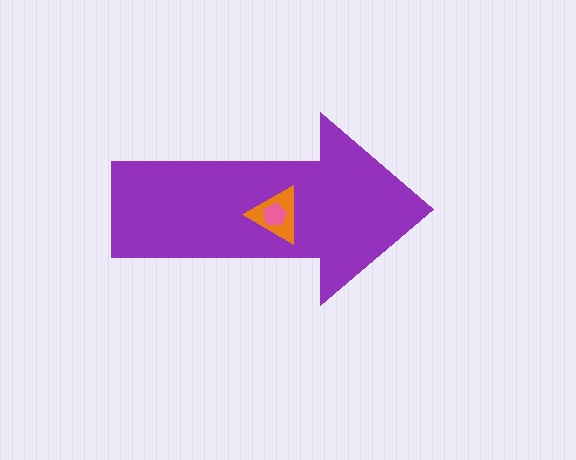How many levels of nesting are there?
3.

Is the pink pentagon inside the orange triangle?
Yes.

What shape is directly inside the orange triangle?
The pink pentagon.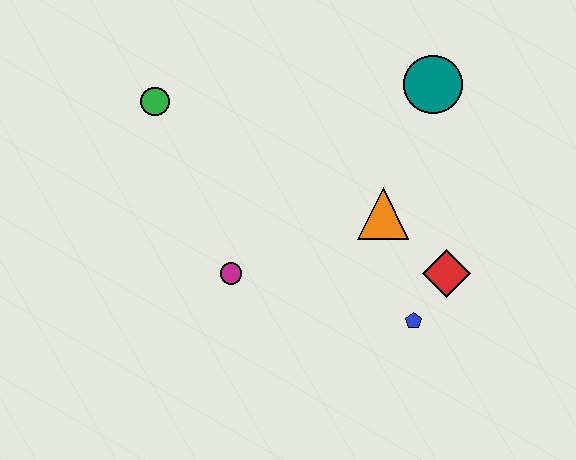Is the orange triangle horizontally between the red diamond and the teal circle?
No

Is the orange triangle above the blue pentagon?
Yes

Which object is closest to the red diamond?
The blue pentagon is closest to the red diamond.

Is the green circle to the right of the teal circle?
No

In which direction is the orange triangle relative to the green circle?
The orange triangle is to the right of the green circle.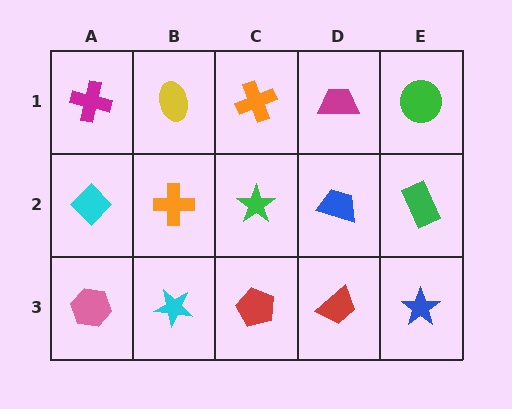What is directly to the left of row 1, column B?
A magenta cross.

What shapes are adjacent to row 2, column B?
A yellow ellipse (row 1, column B), a cyan star (row 3, column B), a cyan diamond (row 2, column A), a green star (row 2, column C).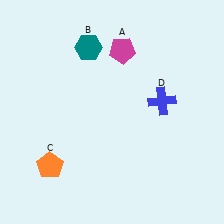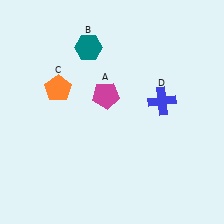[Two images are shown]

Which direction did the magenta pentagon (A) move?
The magenta pentagon (A) moved down.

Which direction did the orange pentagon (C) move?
The orange pentagon (C) moved up.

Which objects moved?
The objects that moved are: the magenta pentagon (A), the orange pentagon (C).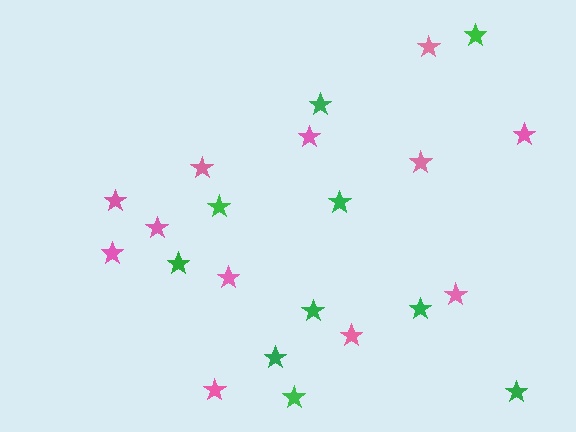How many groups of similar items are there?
There are 2 groups: one group of pink stars (12) and one group of green stars (10).